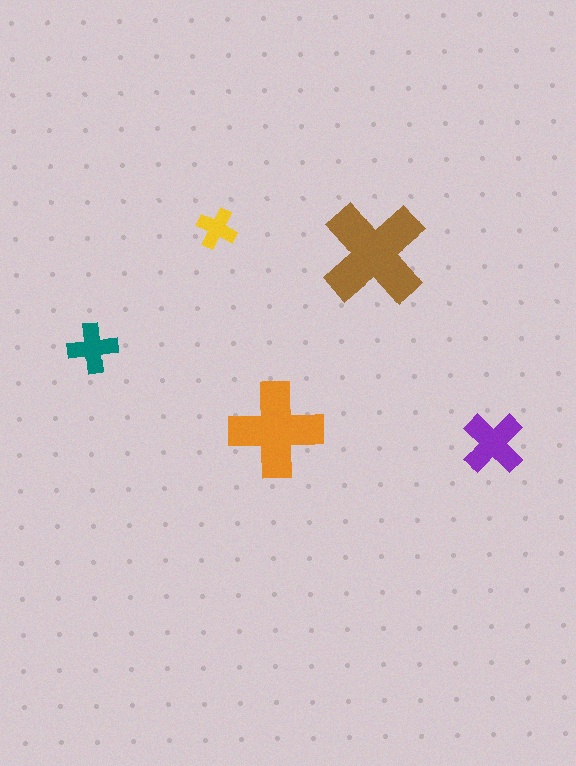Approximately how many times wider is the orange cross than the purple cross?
About 1.5 times wider.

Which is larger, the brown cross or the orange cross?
The brown one.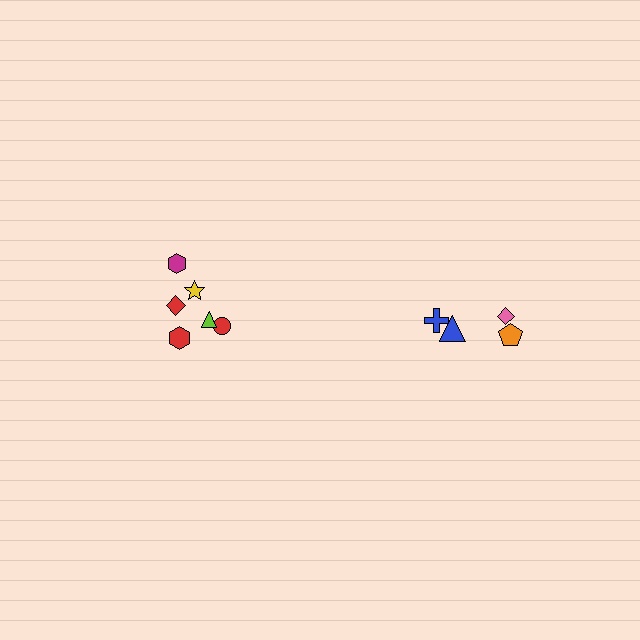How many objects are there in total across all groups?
There are 10 objects.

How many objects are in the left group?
There are 6 objects.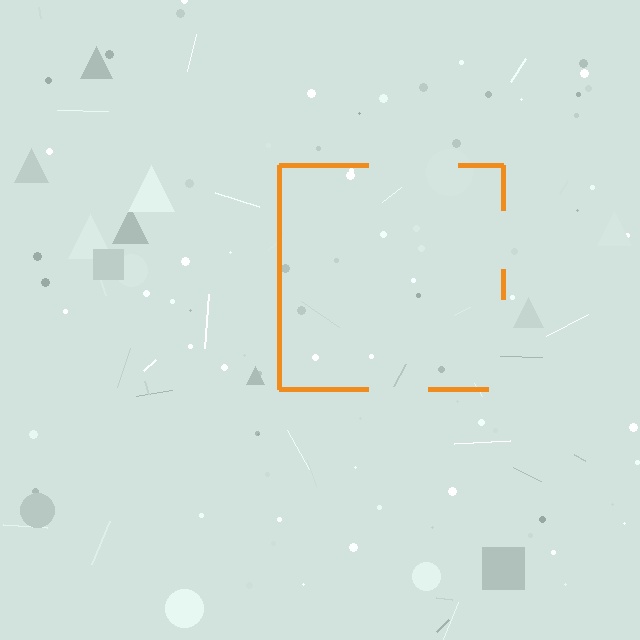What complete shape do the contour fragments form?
The contour fragments form a square.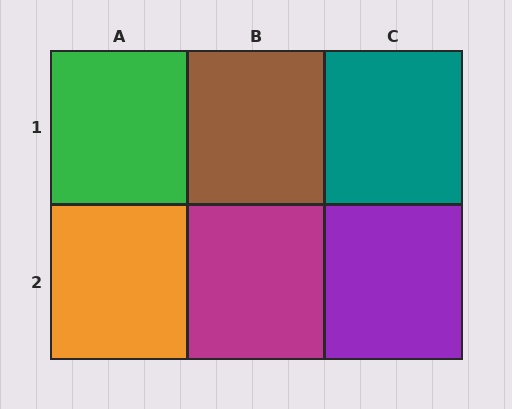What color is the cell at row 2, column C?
Purple.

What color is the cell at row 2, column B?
Magenta.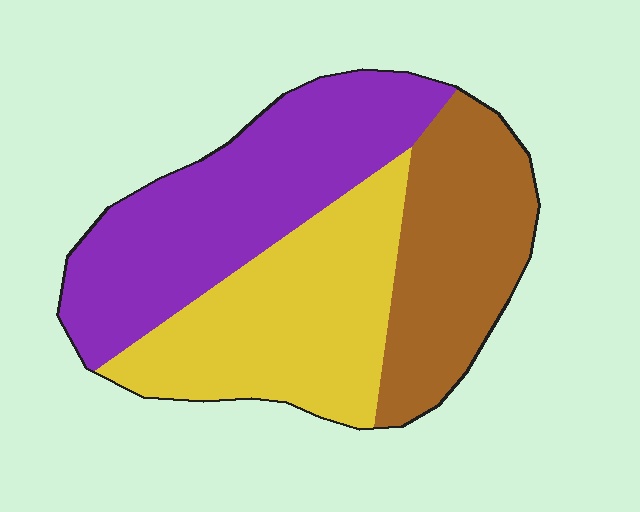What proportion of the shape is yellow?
Yellow covers around 35% of the shape.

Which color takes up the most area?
Purple, at roughly 40%.